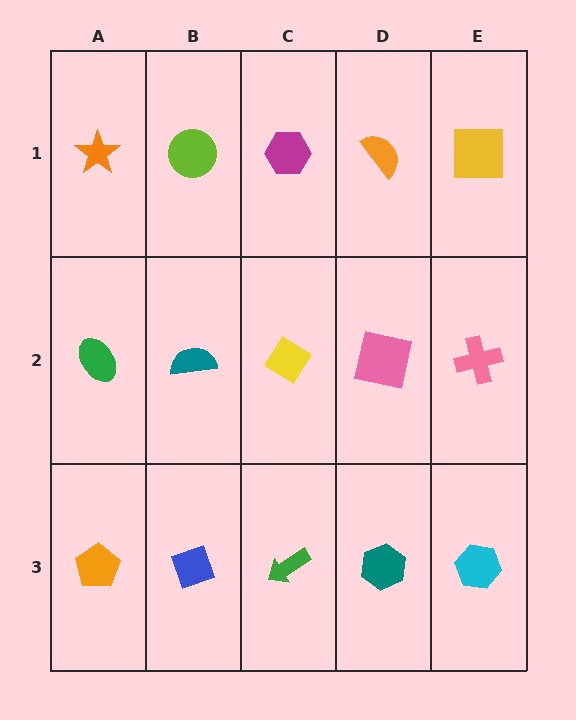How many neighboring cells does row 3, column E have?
2.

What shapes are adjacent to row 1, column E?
A pink cross (row 2, column E), an orange semicircle (row 1, column D).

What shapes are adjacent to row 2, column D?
An orange semicircle (row 1, column D), a teal hexagon (row 3, column D), a yellow diamond (row 2, column C), a pink cross (row 2, column E).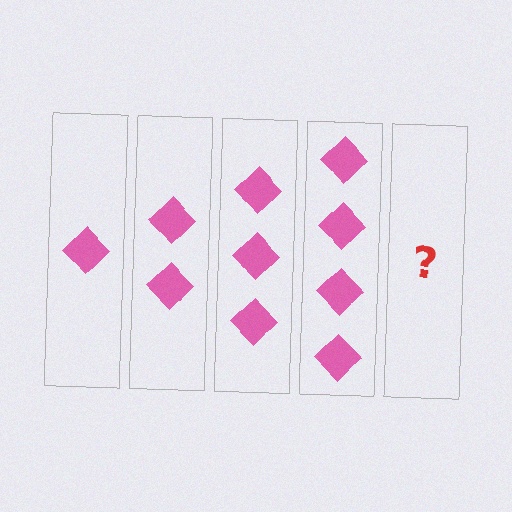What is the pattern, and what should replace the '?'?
The pattern is that each step adds one more diamond. The '?' should be 5 diamonds.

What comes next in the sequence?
The next element should be 5 diamonds.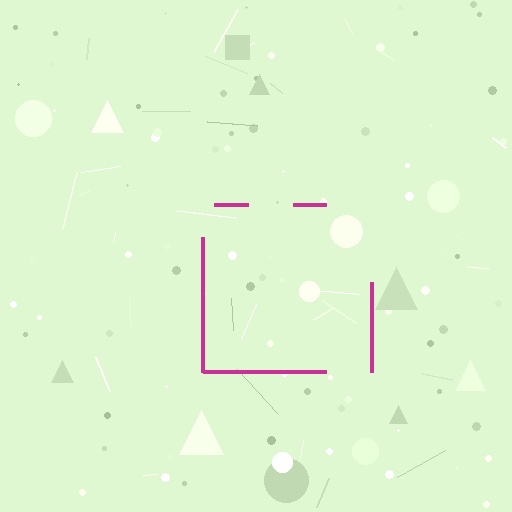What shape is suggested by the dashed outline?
The dashed outline suggests a square.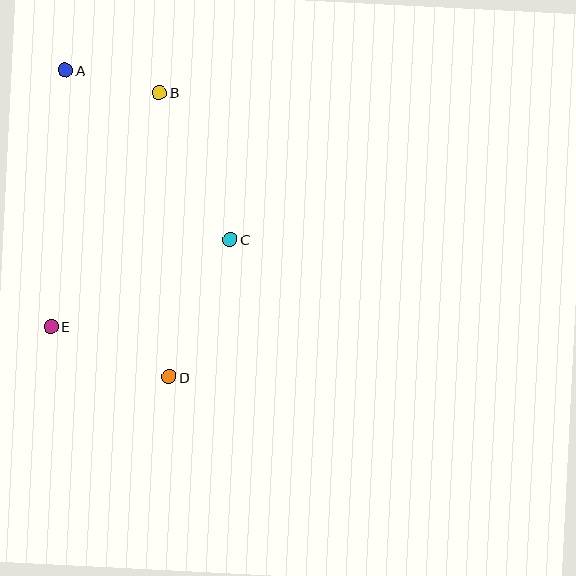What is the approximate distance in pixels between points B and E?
The distance between B and E is approximately 258 pixels.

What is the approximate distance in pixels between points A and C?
The distance between A and C is approximately 236 pixels.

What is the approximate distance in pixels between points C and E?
The distance between C and E is approximately 199 pixels.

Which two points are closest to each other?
Points A and B are closest to each other.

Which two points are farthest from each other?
Points A and D are farthest from each other.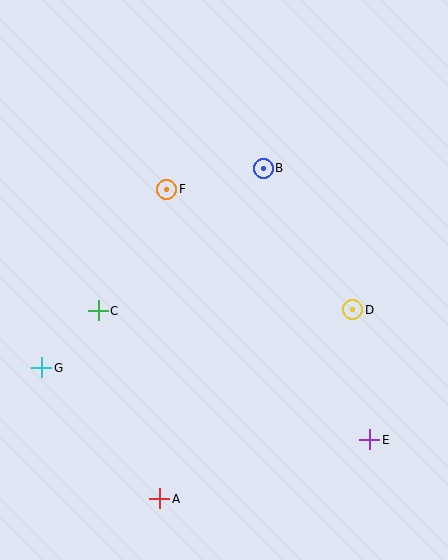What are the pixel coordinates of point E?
Point E is at (370, 440).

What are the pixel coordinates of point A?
Point A is at (160, 499).